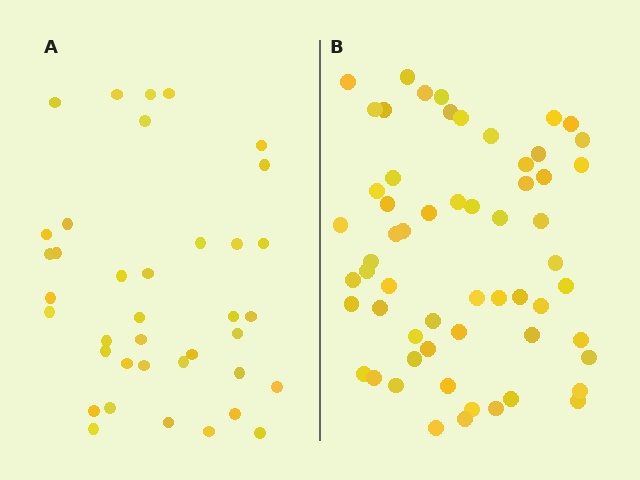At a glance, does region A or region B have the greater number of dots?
Region B (the right region) has more dots.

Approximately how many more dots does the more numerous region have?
Region B has approximately 20 more dots than region A.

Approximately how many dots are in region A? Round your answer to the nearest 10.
About 40 dots. (The exact count is 38, which rounds to 40.)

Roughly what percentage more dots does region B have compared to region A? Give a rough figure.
About 55% more.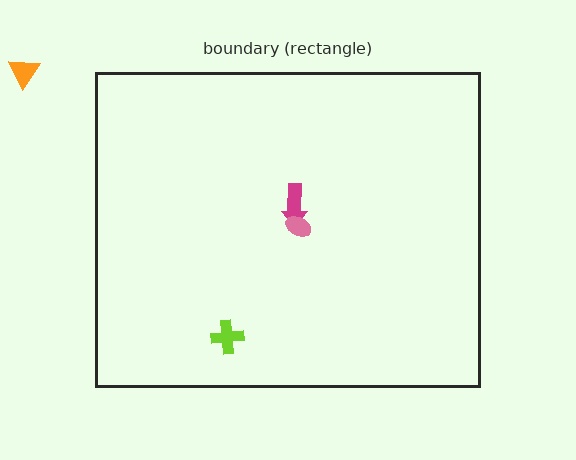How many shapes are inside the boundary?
3 inside, 1 outside.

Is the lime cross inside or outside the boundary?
Inside.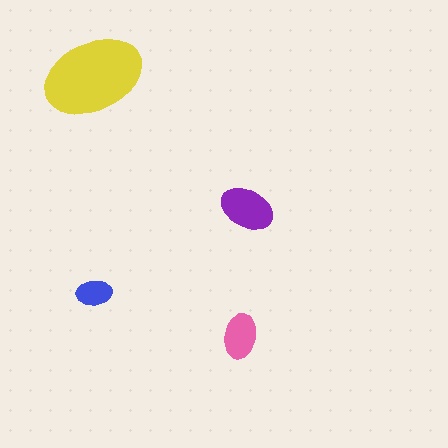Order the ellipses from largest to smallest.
the yellow one, the purple one, the pink one, the blue one.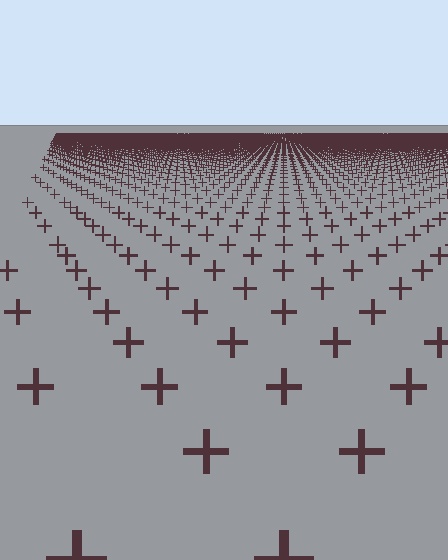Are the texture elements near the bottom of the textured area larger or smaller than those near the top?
Larger. Near the bottom, elements are closer to the viewer and appear at a bigger on-screen size.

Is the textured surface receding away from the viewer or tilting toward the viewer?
The surface is receding away from the viewer. Texture elements get smaller and denser toward the top.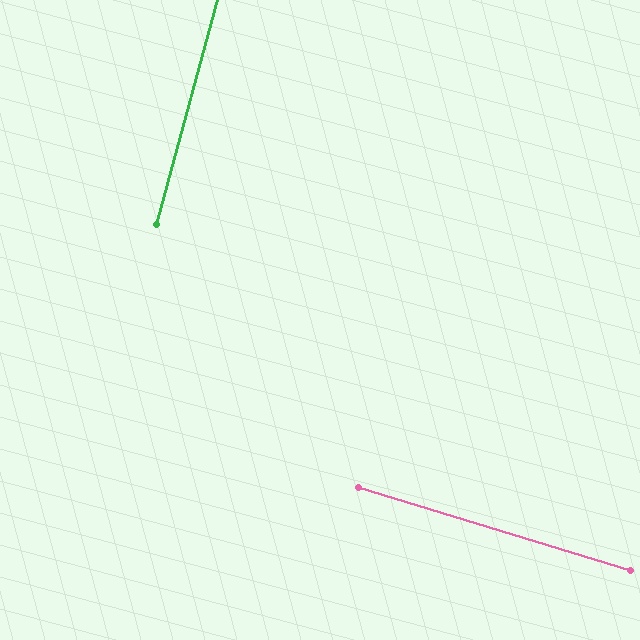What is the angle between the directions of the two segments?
Approximately 88 degrees.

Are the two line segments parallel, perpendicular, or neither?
Perpendicular — they meet at approximately 88°.